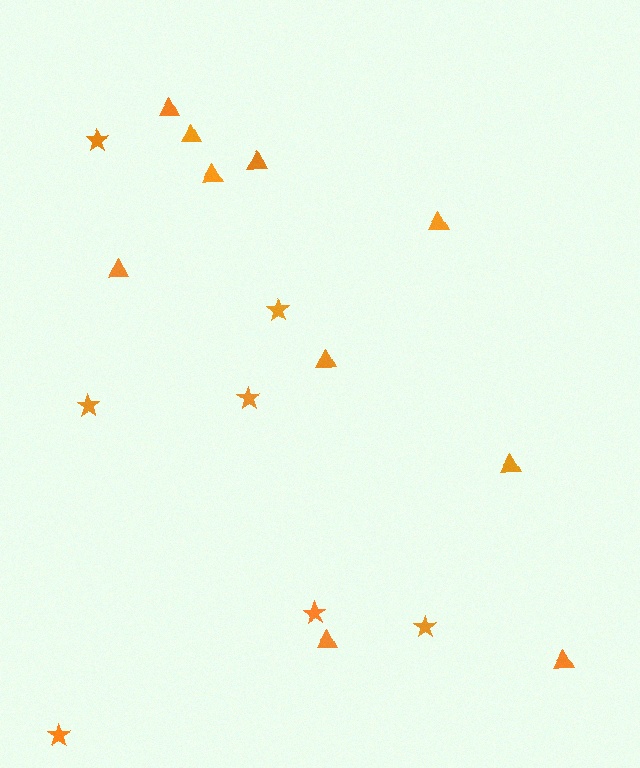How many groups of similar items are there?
There are 2 groups: one group of stars (7) and one group of triangles (10).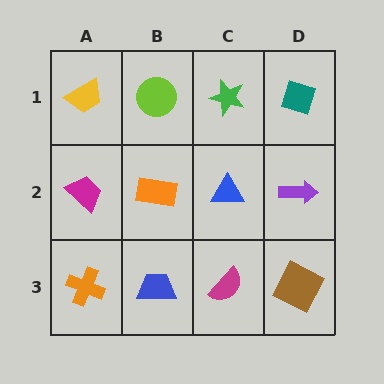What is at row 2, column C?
A blue triangle.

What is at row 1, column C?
A green star.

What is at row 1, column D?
A teal diamond.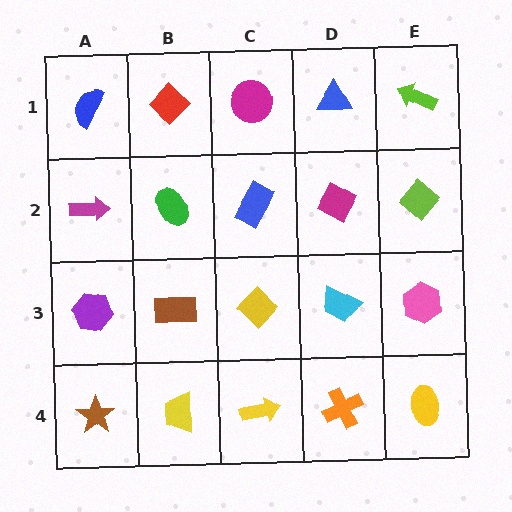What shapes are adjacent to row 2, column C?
A magenta circle (row 1, column C), a yellow diamond (row 3, column C), a green ellipse (row 2, column B), a magenta diamond (row 2, column D).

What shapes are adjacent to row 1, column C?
A blue rectangle (row 2, column C), a red diamond (row 1, column B), a blue triangle (row 1, column D).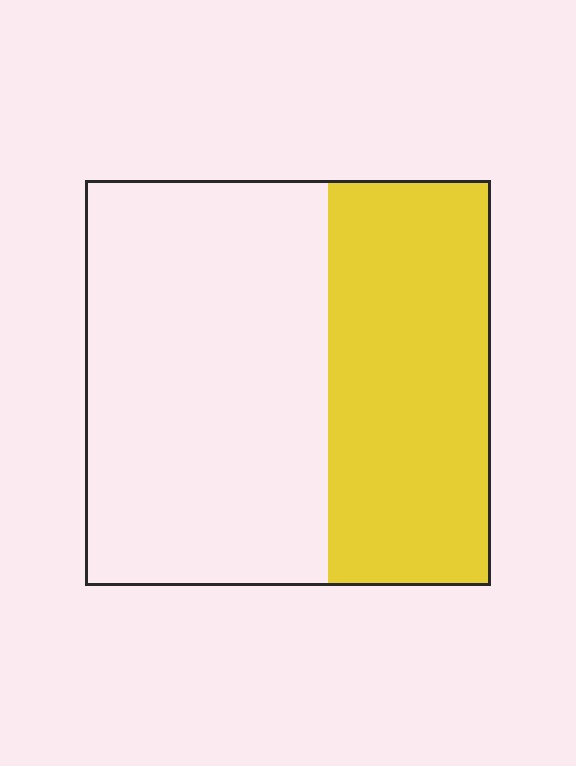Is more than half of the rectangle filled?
No.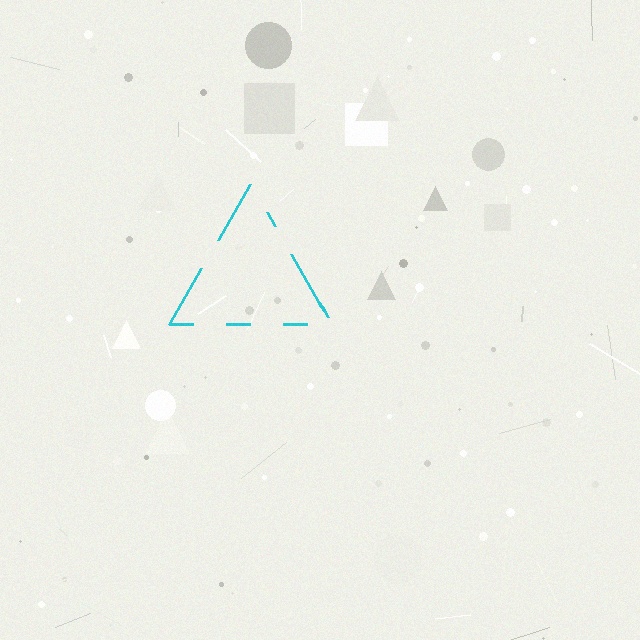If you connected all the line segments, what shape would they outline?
They would outline a triangle.